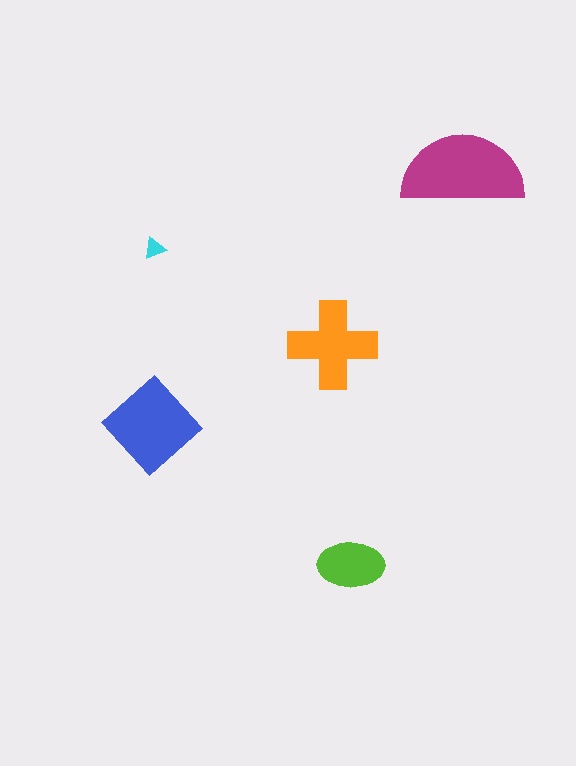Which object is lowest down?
The lime ellipse is bottommost.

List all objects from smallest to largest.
The cyan triangle, the lime ellipse, the orange cross, the blue diamond, the magenta semicircle.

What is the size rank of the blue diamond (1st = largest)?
2nd.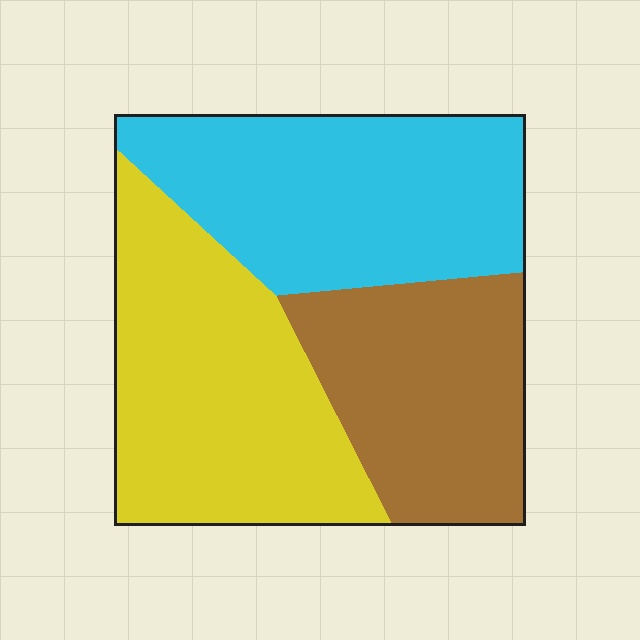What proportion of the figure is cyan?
Cyan covers 35% of the figure.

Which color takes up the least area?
Brown, at roughly 30%.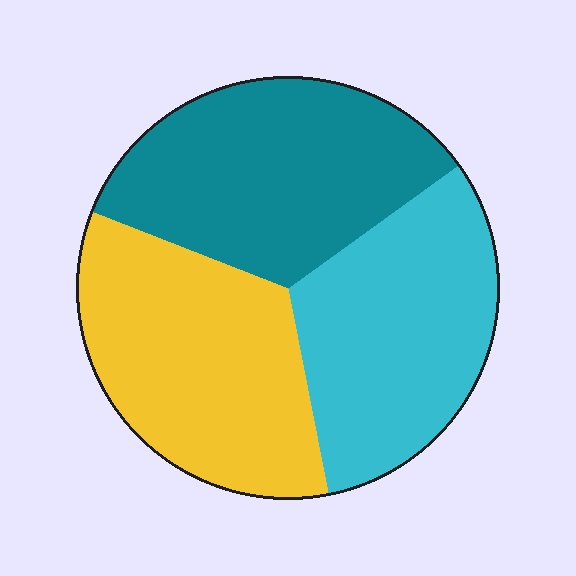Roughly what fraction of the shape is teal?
Teal covers 34% of the shape.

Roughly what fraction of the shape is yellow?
Yellow takes up about one third (1/3) of the shape.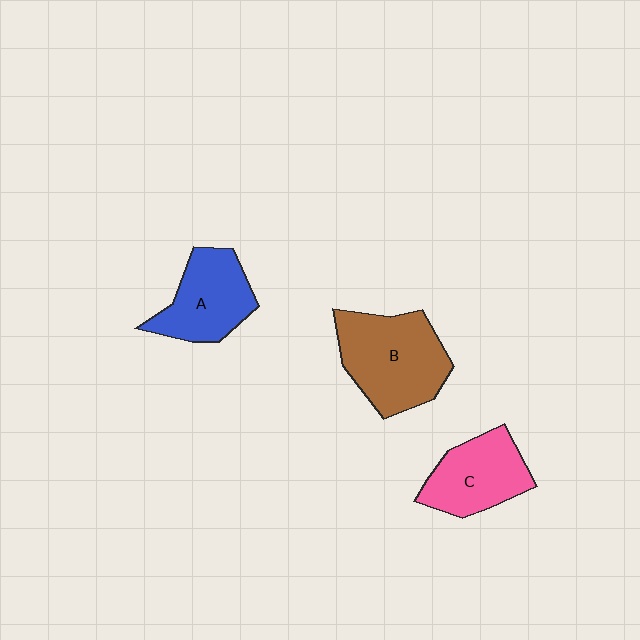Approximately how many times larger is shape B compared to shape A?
Approximately 1.3 times.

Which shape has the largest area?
Shape B (brown).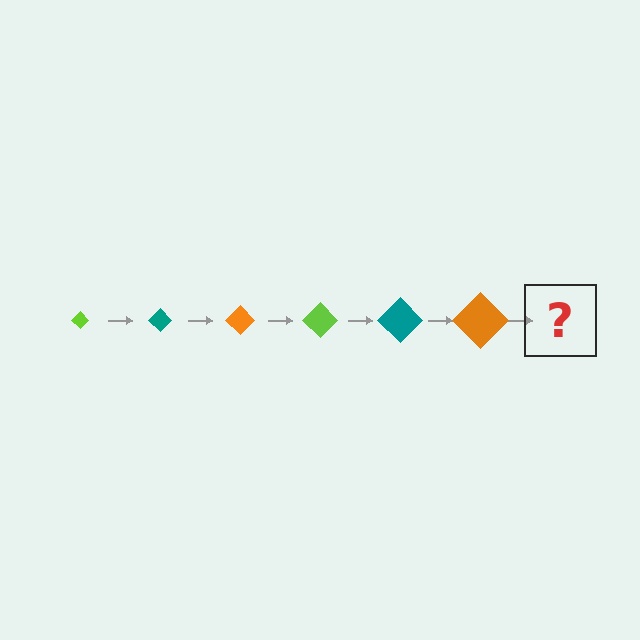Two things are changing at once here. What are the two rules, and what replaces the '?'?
The two rules are that the diamond grows larger each step and the color cycles through lime, teal, and orange. The '?' should be a lime diamond, larger than the previous one.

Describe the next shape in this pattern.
It should be a lime diamond, larger than the previous one.